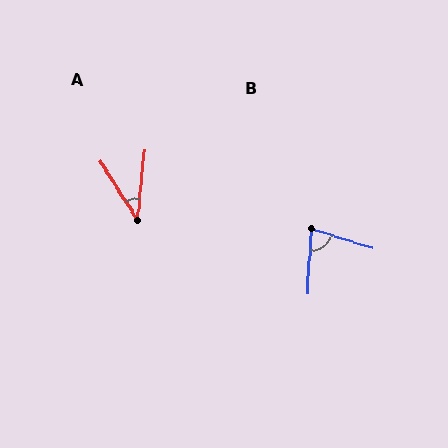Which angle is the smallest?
A, at approximately 38 degrees.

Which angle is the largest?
B, at approximately 75 degrees.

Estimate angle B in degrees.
Approximately 75 degrees.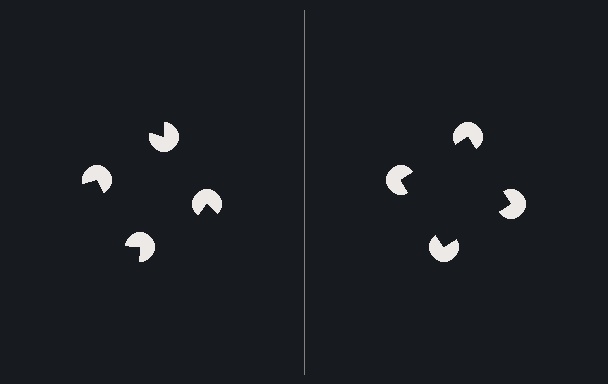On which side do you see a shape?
An illusory square appears on the right side. On the left side the wedge cuts are rotated, so no coherent shape forms.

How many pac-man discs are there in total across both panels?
8 — 4 on each side.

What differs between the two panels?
The pac-man discs are positioned identically on both sides; only the wedge orientations differ. On the right they align to a square; on the left they are misaligned.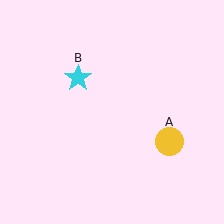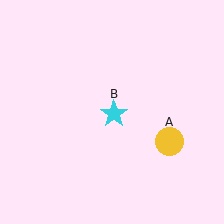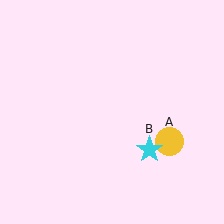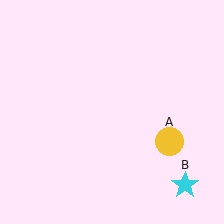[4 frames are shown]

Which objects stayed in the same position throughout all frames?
Yellow circle (object A) remained stationary.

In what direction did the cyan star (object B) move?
The cyan star (object B) moved down and to the right.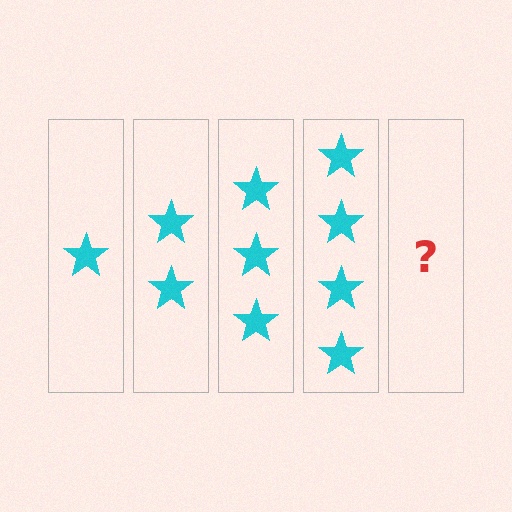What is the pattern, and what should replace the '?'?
The pattern is that each step adds one more star. The '?' should be 5 stars.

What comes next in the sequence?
The next element should be 5 stars.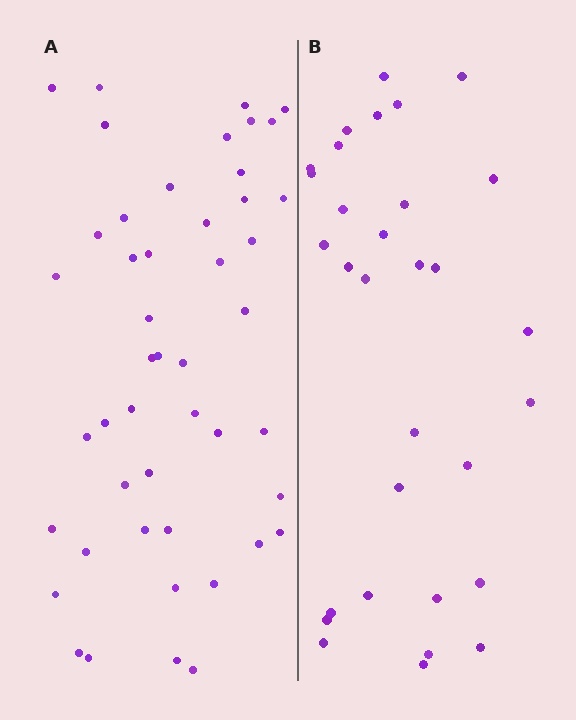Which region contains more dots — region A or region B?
Region A (the left region) has more dots.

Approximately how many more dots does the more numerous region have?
Region A has approximately 15 more dots than region B.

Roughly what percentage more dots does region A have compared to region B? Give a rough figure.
About 50% more.